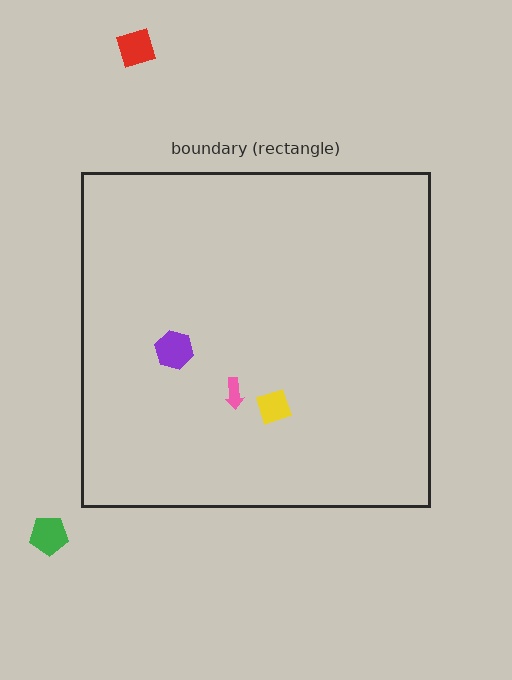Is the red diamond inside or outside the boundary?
Outside.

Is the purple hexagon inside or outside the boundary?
Inside.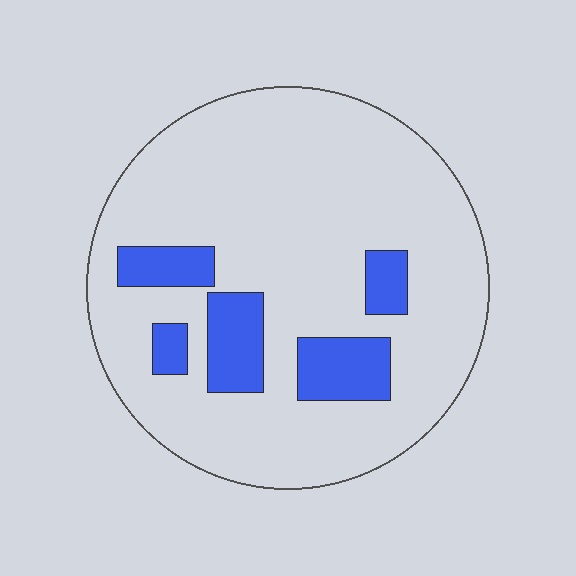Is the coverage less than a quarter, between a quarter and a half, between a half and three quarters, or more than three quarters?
Less than a quarter.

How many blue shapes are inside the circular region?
5.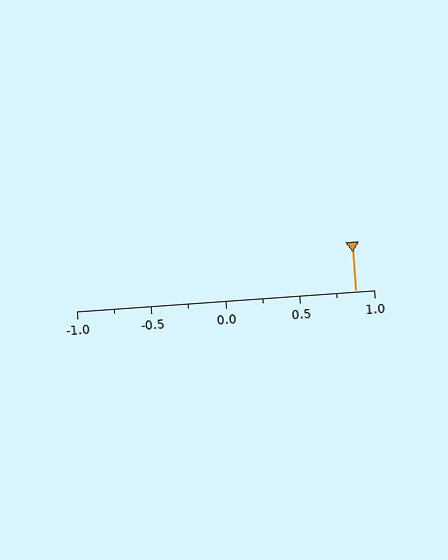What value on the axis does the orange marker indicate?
The marker indicates approximately 0.88.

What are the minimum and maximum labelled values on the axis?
The axis runs from -1.0 to 1.0.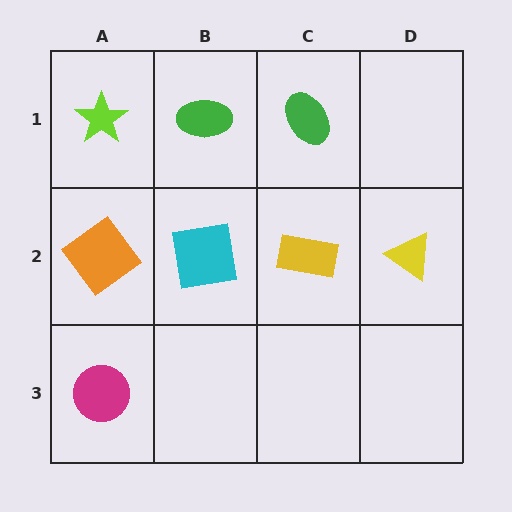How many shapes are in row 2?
4 shapes.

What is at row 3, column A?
A magenta circle.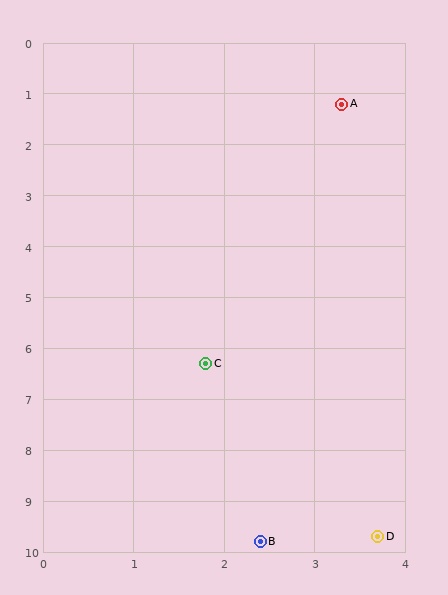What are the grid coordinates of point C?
Point C is at approximately (1.8, 6.3).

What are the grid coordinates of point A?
Point A is at approximately (3.3, 1.2).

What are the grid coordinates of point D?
Point D is at approximately (3.7, 9.7).